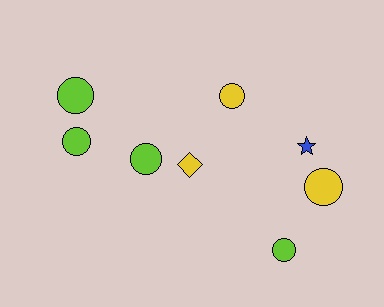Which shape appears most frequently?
Circle, with 6 objects.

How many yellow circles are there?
There are 2 yellow circles.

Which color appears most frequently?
Lime, with 4 objects.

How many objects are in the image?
There are 8 objects.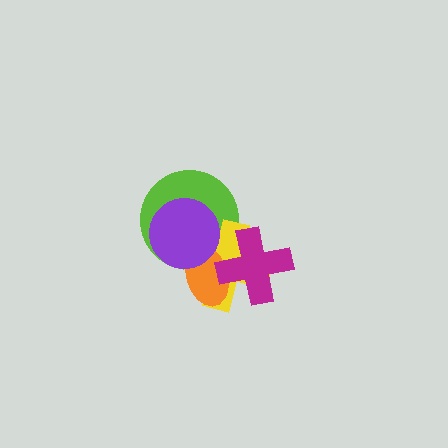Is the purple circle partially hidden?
No, no other shape covers it.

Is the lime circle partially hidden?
Yes, it is partially covered by another shape.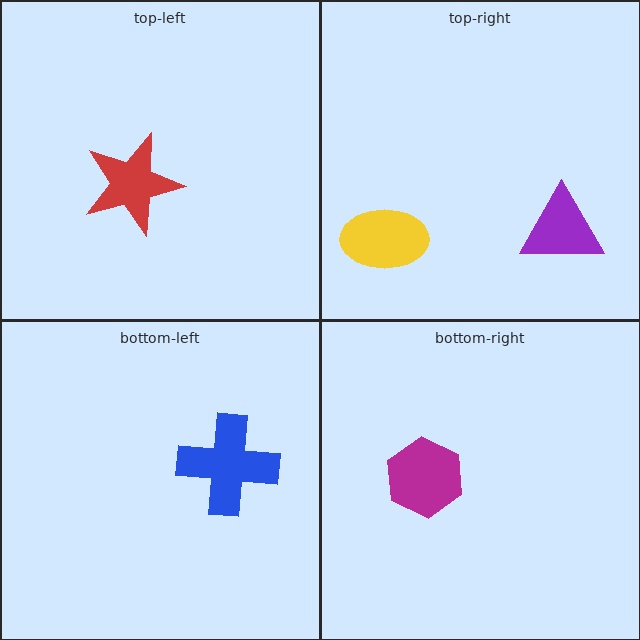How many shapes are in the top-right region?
2.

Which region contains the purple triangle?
The top-right region.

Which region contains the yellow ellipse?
The top-right region.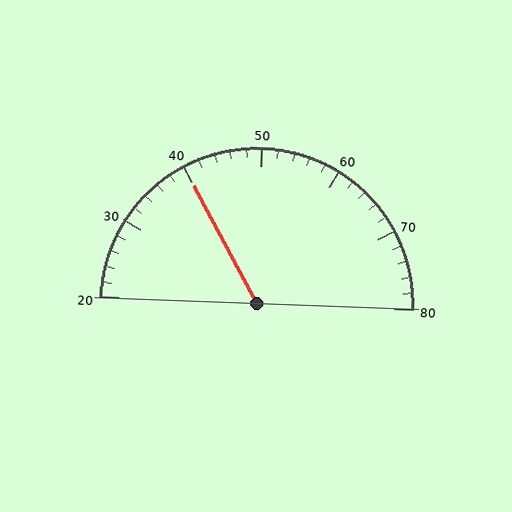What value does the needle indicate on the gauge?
The needle indicates approximately 40.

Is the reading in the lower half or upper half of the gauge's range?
The reading is in the lower half of the range (20 to 80).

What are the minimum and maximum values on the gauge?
The gauge ranges from 20 to 80.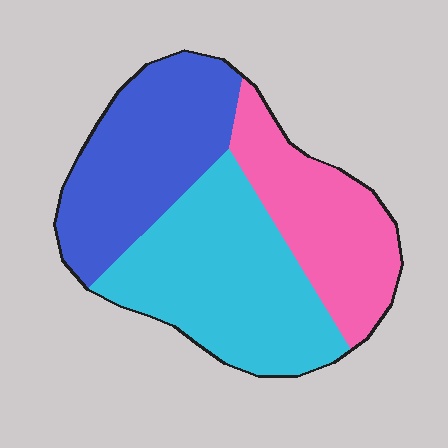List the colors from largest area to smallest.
From largest to smallest: cyan, blue, pink.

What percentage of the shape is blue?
Blue takes up about one third (1/3) of the shape.